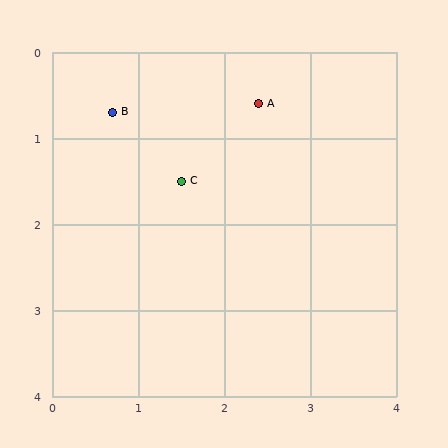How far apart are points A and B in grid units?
Points A and B are about 1.7 grid units apart.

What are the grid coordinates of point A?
Point A is at approximately (2.4, 0.6).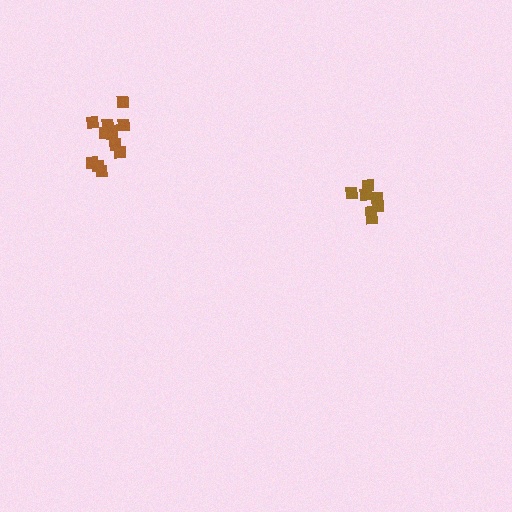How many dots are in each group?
Group 1: 12 dots, Group 2: 7 dots (19 total).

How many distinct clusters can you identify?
There are 2 distinct clusters.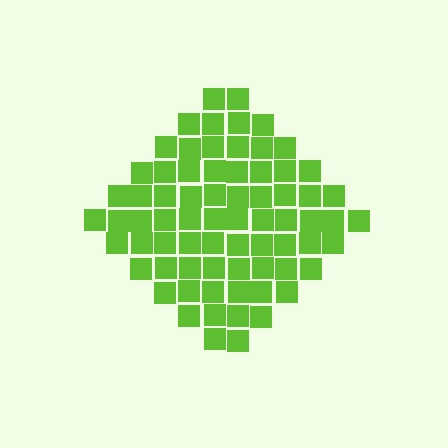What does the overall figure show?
The overall figure shows a diamond.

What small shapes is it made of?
It is made of small squares.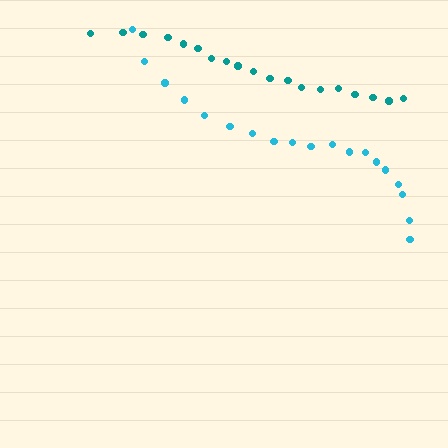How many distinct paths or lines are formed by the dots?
There are 2 distinct paths.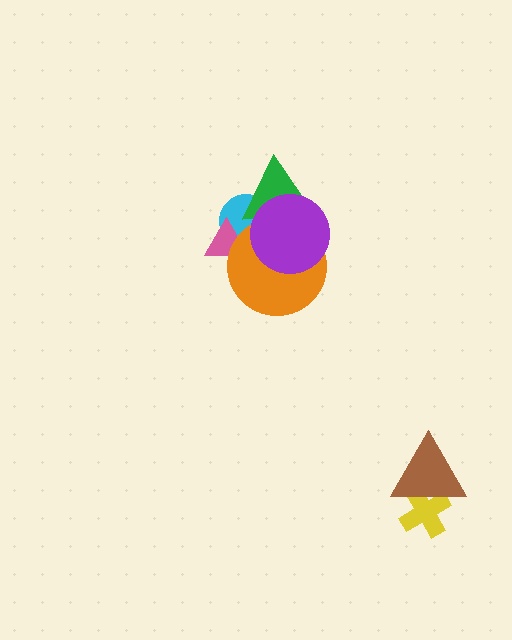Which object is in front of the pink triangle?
The orange circle is in front of the pink triangle.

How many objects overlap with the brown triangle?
1 object overlaps with the brown triangle.